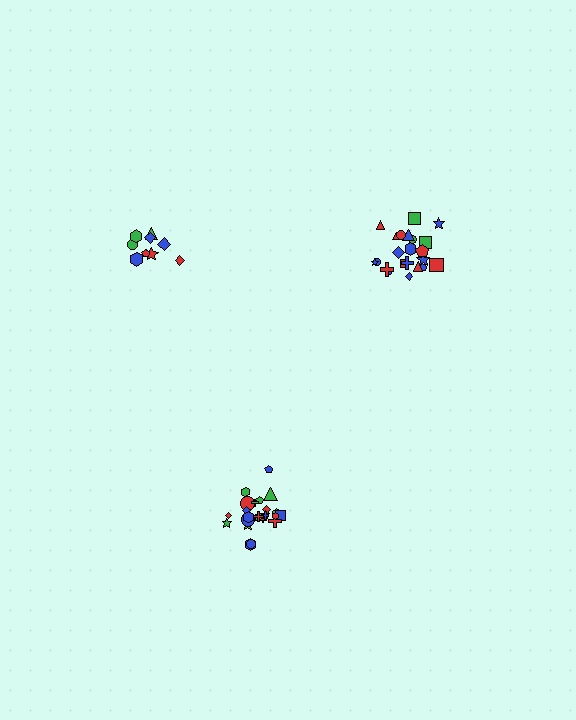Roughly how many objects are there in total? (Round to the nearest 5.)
Roughly 55 objects in total.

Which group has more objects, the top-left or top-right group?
The top-right group.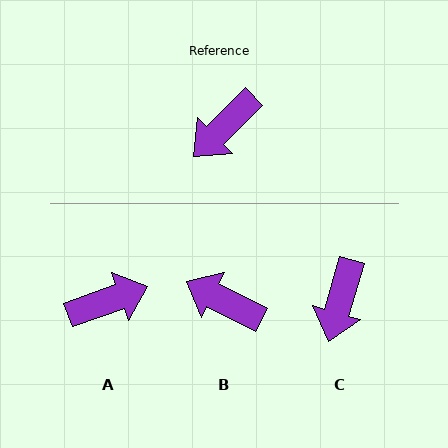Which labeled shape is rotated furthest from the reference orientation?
A, about 155 degrees away.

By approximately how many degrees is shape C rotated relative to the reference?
Approximately 29 degrees counter-clockwise.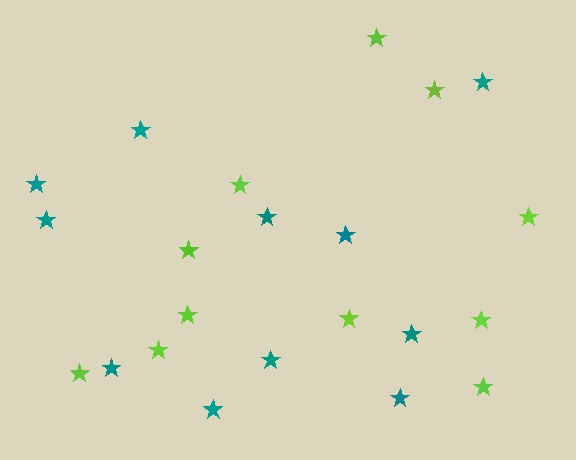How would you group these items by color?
There are 2 groups: one group of lime stars (11) and one group of teal stars (11).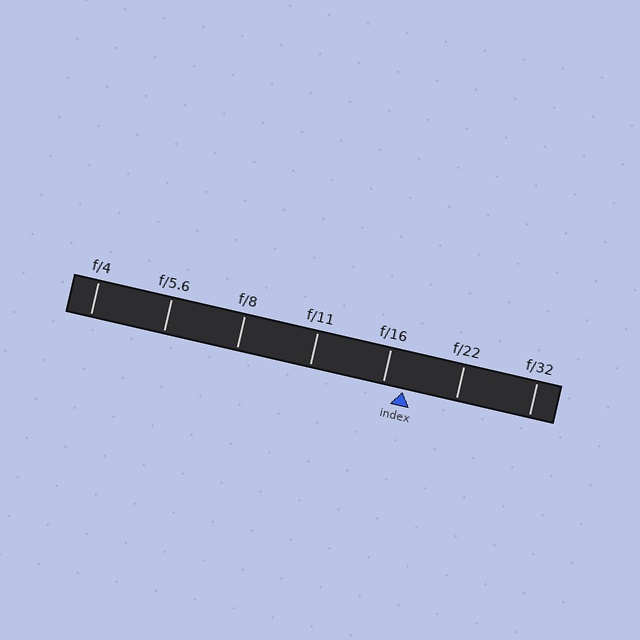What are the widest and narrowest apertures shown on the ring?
The widest aperture shown is f/4 and the narrowest is f/32.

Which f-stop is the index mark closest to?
The index mark is closest to f/16.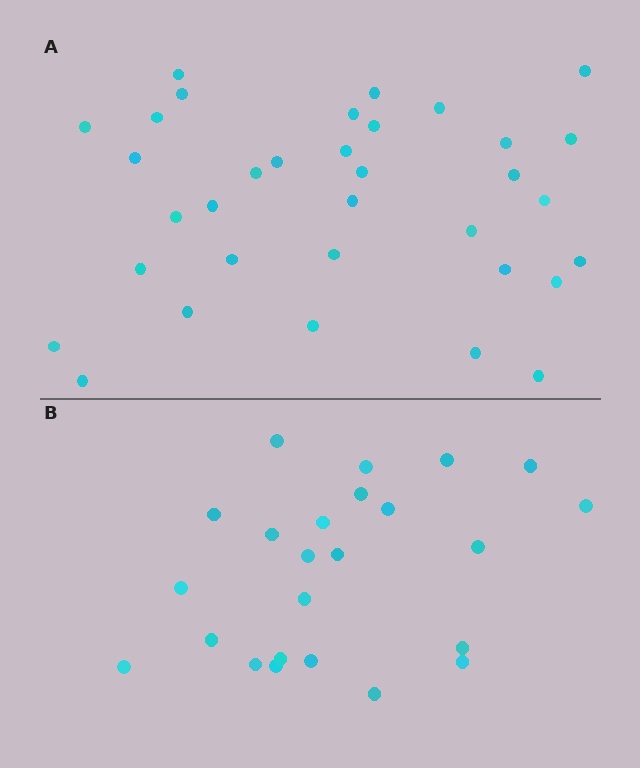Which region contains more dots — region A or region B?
Region A (the top region) has more dots.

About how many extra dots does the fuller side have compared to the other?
Region A has roughly 10 or so more dots than region B.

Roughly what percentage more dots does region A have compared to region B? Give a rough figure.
About 40% more.